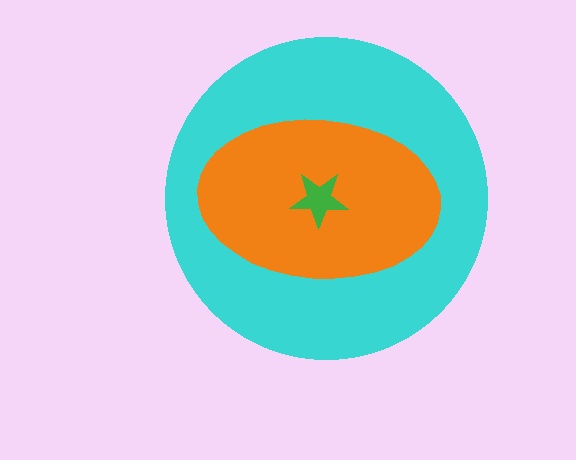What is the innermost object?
The green star.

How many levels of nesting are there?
3.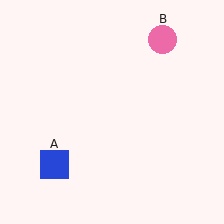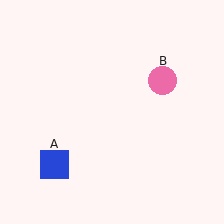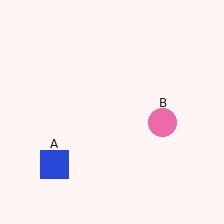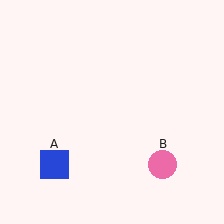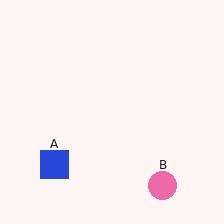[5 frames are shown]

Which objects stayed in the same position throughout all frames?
Blue square (object A) remained stationary.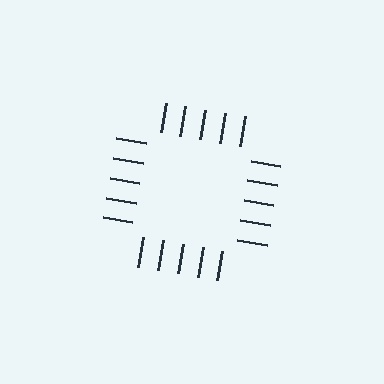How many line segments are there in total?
20 — 5 along each of the 4 edges.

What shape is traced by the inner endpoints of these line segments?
An illusory square — the line segments terminate on its edges but no continuous stroke is drawn.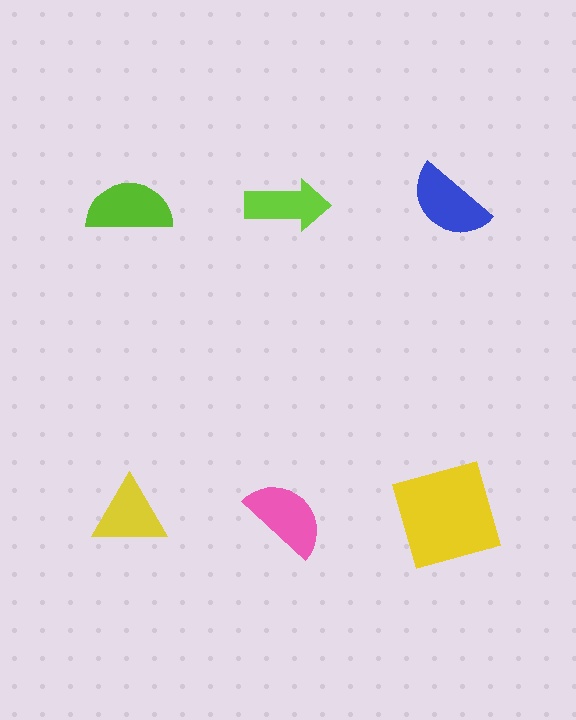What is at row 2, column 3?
A yellow square.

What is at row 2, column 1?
A yellow triangle.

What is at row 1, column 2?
A lime arrow.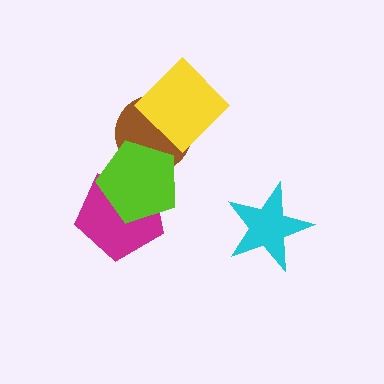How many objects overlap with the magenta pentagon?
1 object overlaps with the magenta pentagon.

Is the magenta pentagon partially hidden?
Yes, it is partially covered by another shape.